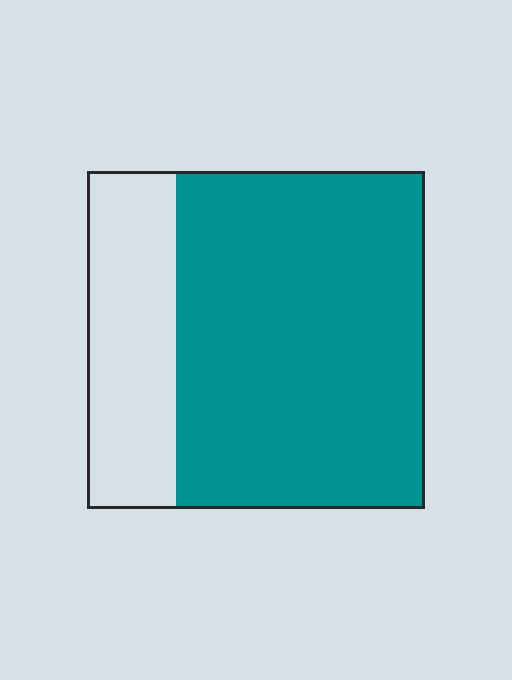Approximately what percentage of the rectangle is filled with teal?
Approximately 75%.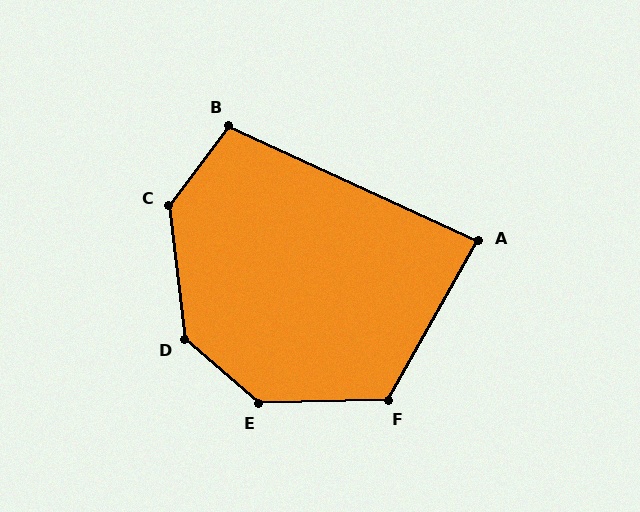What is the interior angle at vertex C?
Approximately 137 degrees (obtuse).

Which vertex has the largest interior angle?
E, at approximately 138 degrees.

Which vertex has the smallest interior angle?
A, at approximately 85 degrees.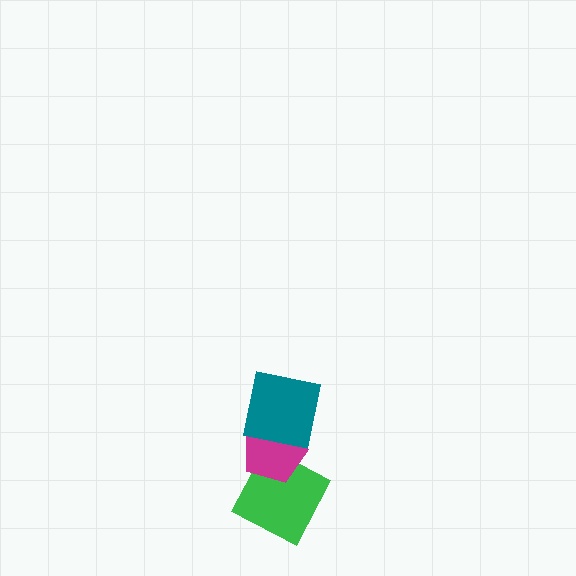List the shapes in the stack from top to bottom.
From top to bottom: the teal square, the magenta pentagon, the green square.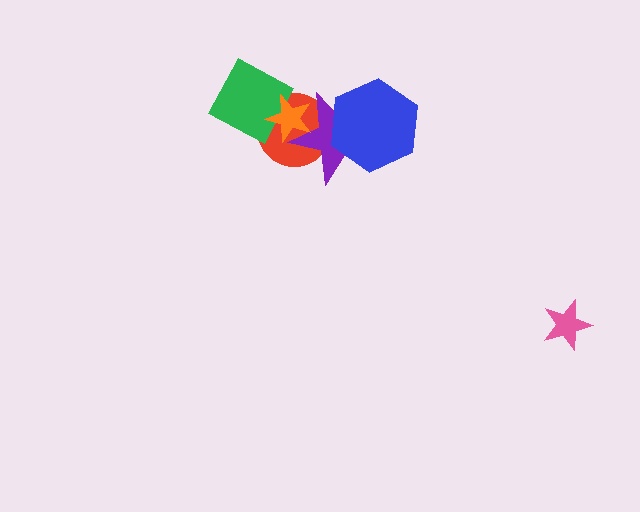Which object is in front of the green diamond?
The orange star is in front of the green diamond.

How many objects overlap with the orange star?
3 objects overlap with the orange star.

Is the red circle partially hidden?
Yes, it is partially covered by another shape.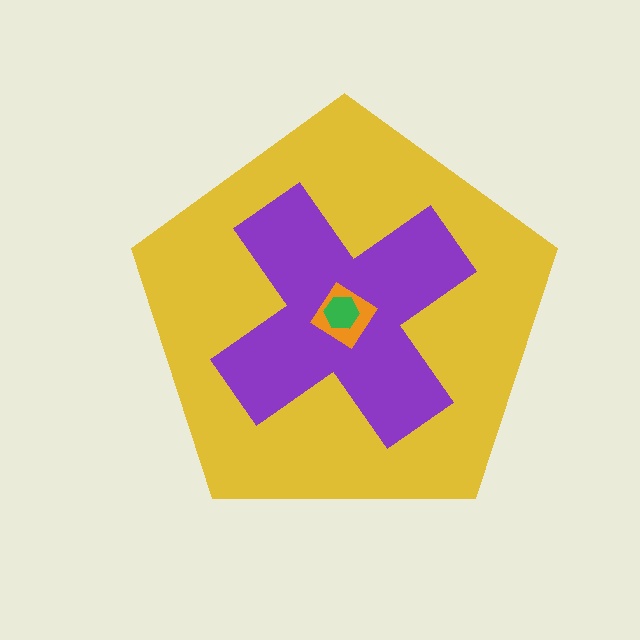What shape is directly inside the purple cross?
The orange diamond.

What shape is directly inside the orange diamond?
The green hexagon.